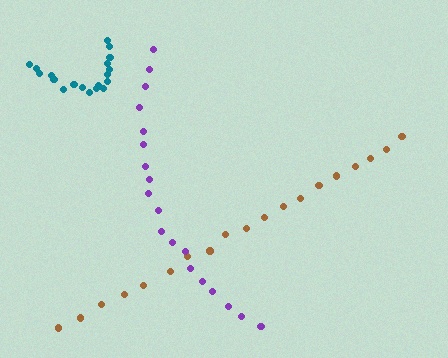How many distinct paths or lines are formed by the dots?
There are 3 distinct paths.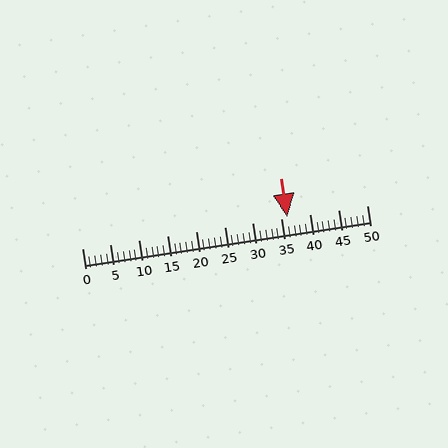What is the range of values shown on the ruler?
The ruler shows values from 0 to 50.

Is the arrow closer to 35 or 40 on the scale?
The arrow is closer to 35.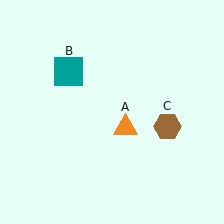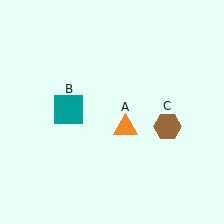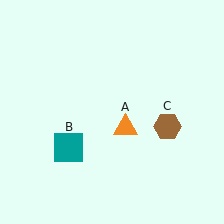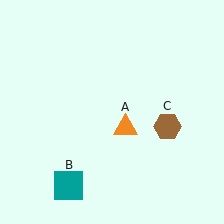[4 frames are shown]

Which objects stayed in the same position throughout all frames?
Orange triangle (object A) and brown hexagon (object C) remained stationary.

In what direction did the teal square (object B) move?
The teal square (object B) moved down.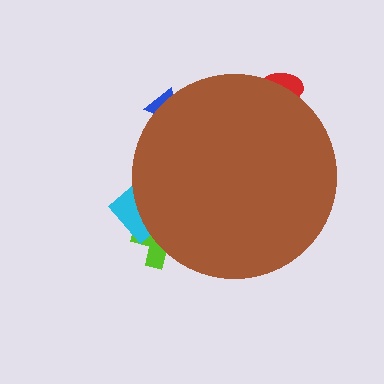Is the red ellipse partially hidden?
Yes, the red ellipse is partially hidden behind the brown circle.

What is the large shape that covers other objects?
A brown circle.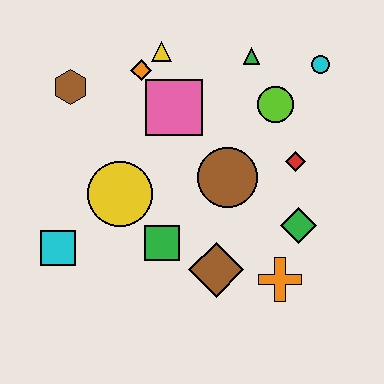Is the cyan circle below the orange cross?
No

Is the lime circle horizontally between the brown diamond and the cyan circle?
Yes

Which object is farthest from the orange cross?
The brown hexagon is farthest from the orange cross.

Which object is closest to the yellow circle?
The green square is closest to the yellow circle.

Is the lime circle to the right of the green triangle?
Yes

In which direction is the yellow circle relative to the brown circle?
The yellow circle is to the left of the brown circle.